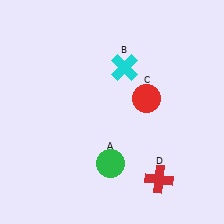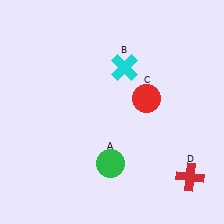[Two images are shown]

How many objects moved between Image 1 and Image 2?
1 object moved between the two images.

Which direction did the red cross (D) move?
The red cross (D) moved right.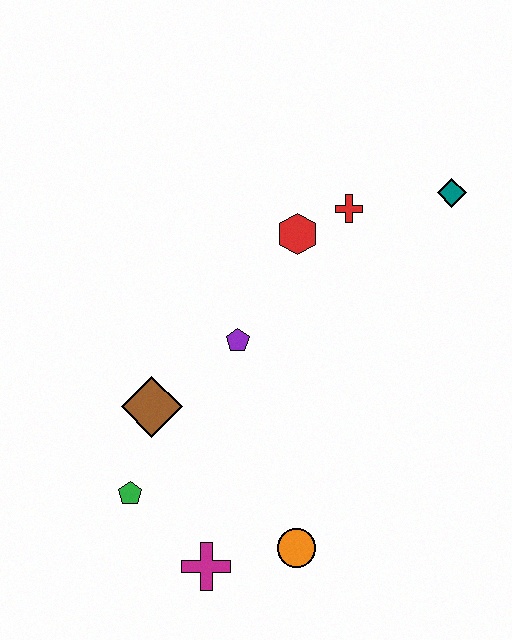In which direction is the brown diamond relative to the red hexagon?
The brown diamond is below the red hexagon.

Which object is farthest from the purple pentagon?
The teal diamond is farthest from the purple pentagon.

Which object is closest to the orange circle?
The magenta cross is closest to the orange circle.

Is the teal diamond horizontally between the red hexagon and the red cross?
No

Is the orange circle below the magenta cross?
No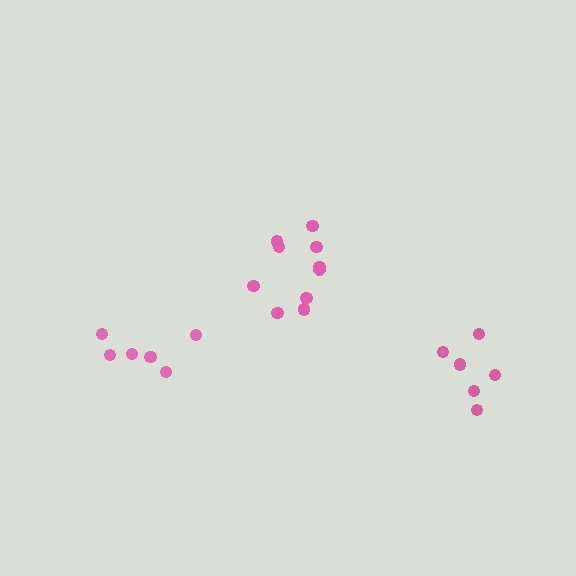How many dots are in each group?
Group 1: 10 dots, Group 2: 6 dots, Group 3: 6 dots (22 total).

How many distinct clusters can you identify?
There are 3 distinct clusters.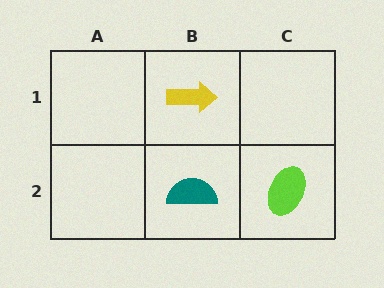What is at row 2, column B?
A teal semicircle.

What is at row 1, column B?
A yellow arrow.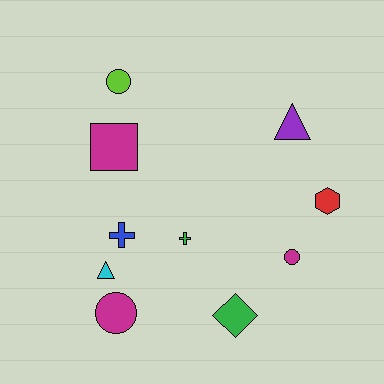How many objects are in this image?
There are 10 objects.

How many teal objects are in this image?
There are no teal objects.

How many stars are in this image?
There are no stars.